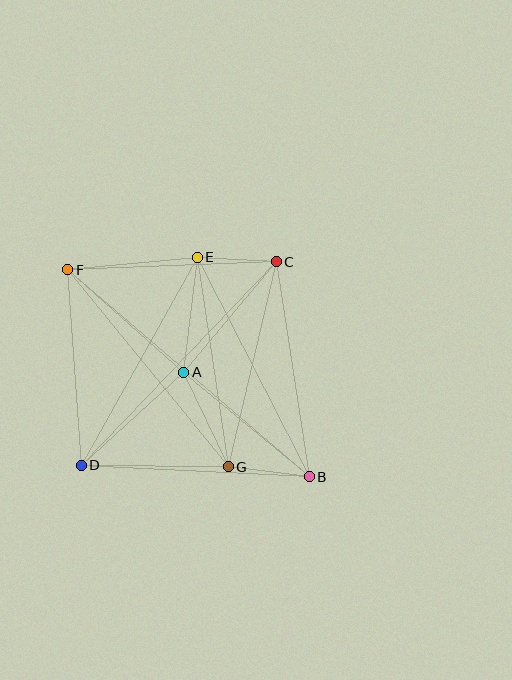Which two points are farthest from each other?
Points B and F are farthest from each other.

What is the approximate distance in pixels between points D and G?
The distance between D and G is approximately 147 pixels.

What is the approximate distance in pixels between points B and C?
The distance between B and C is approximately 218 pixels.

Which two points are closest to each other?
Points C and E are closest to each other.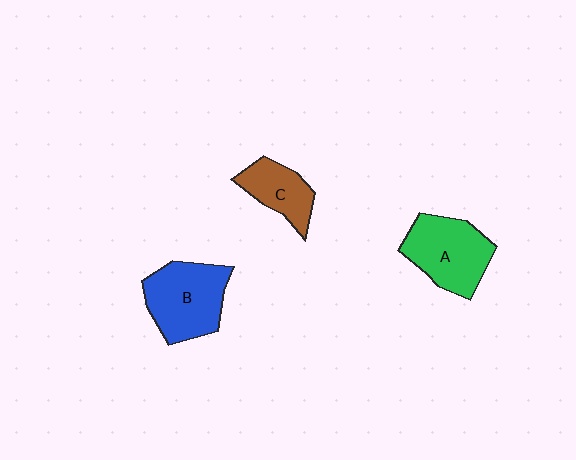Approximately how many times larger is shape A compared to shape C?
Approximately 1.6 times.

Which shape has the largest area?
Shape B (blue).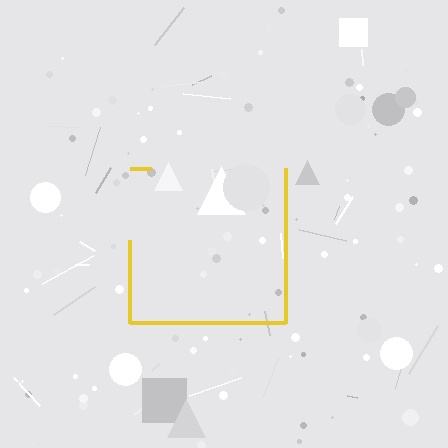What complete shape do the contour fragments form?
The contour fragments form a square.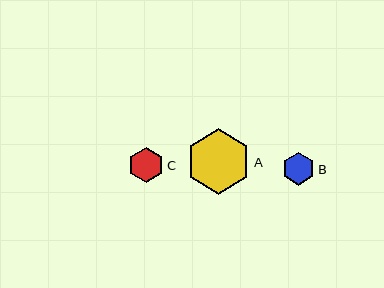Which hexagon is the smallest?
Hexagon B is the smallest with a size of approximately 33 pixels.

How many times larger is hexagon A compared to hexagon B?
Hexagon A is approximately 2.0 times the size of hexagon B.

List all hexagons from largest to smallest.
From largest to smallest: A, C, B.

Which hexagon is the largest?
Hexagon A is the largest with a size of approximately 65 pixels.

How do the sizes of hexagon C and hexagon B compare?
Hexagon C and hexagon B are approximately the same size.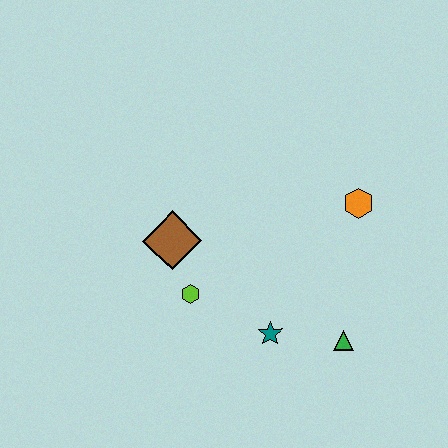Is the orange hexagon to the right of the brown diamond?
Yes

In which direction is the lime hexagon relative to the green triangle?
The lime hexagon is to the left of the green triangle.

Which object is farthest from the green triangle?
The brown diamond is farthest from the green triangle.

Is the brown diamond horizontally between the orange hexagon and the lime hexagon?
No